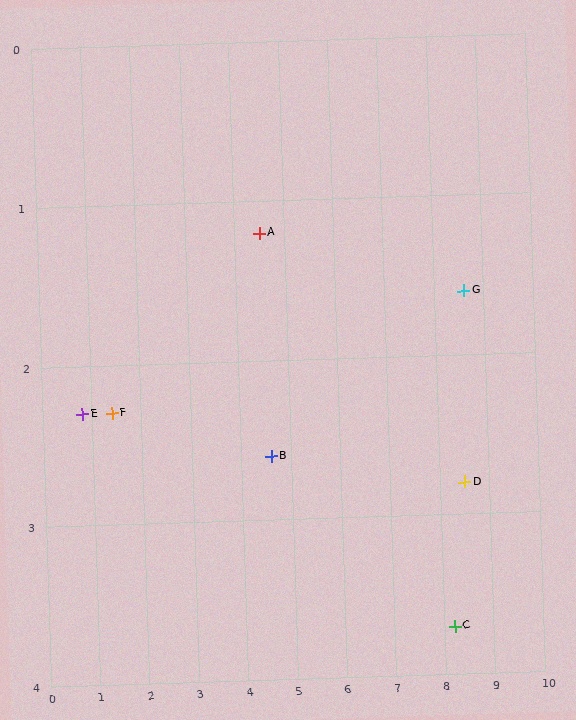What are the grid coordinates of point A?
Point A is at approximately (4.5, 1.2).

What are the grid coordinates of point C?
Point C is at approximately (8.2, 3.7).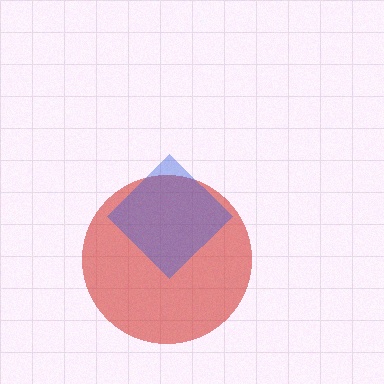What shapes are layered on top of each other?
The layered shapes are: a red circle, a blue diamond.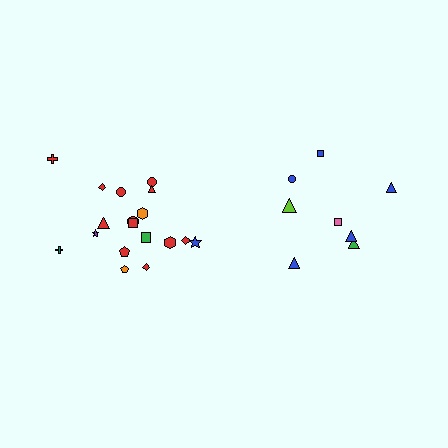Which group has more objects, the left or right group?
The left group.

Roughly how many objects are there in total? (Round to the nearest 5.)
Roughly 25 objects in total.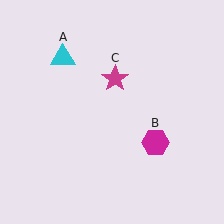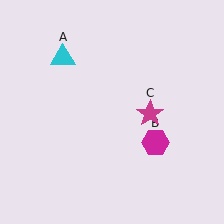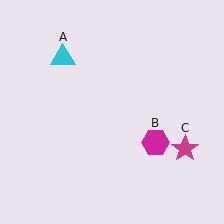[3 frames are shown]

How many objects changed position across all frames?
1 object changed position: magenta star (object C).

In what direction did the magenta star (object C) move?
The magenta star (object C) moved down and to the right.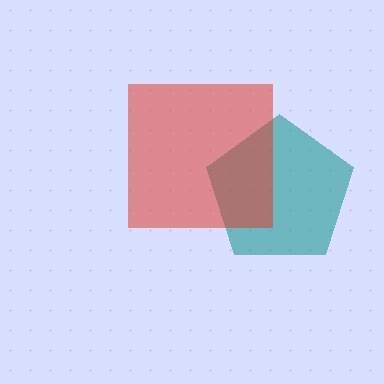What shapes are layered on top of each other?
The layered shapes are: a teal pentagon, a red square.